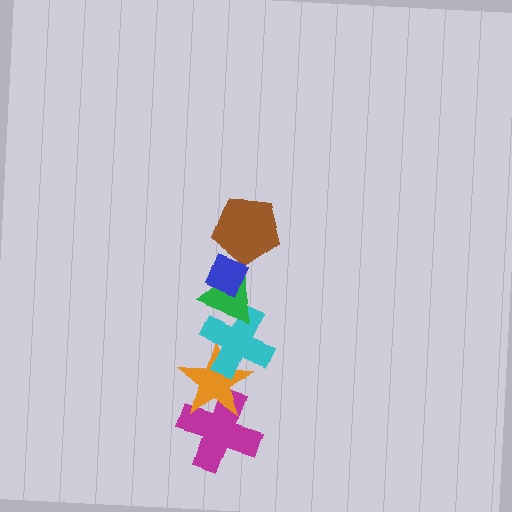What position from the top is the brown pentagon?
The brown pentagon is 2nd from the top.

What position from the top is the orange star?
The orange star is 5th from the top.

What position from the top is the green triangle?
The green triangle is 3rd from the top.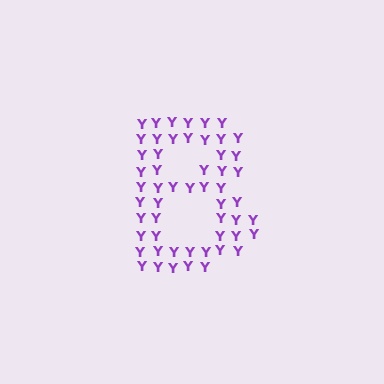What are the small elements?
The small elements are letter Y's.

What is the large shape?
The large shape is the letter B.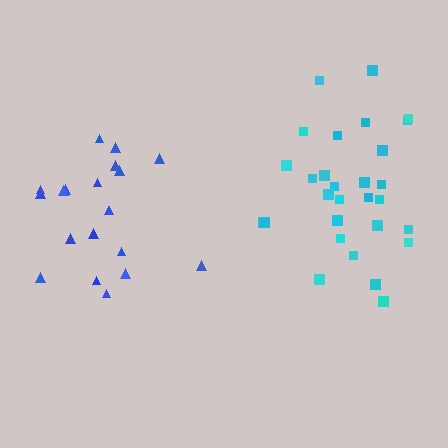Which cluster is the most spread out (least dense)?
Blue.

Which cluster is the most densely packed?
Cyan.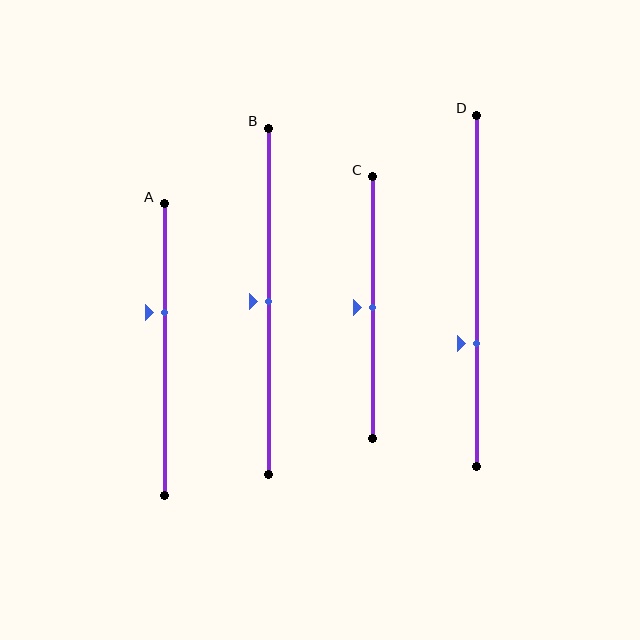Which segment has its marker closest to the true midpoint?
Segment B has its marker closest to the true midpoint.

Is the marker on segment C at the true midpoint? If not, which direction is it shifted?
Yes, the marker on segment C is at the true midpoint.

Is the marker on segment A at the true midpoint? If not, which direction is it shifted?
No, the marker on segment A is shifted upward by about 13% of the segment length.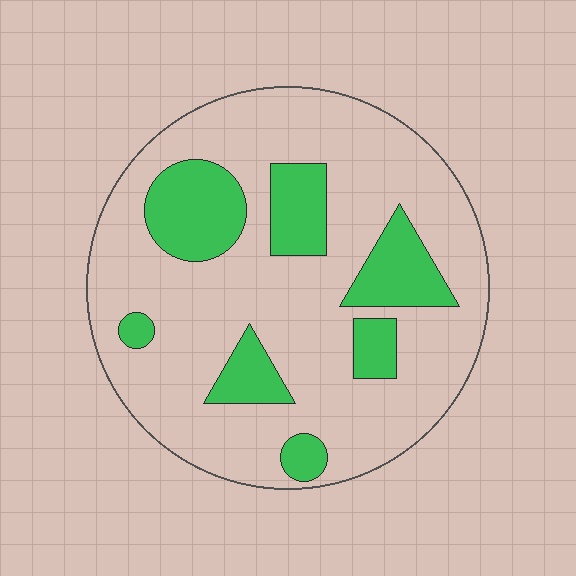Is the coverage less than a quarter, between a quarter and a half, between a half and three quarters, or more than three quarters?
Less than a quarter.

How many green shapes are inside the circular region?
7.